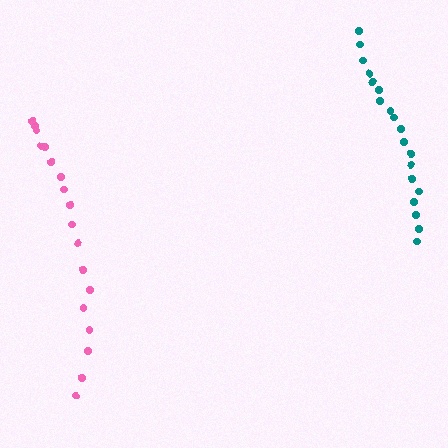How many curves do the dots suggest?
There are 2 distinct paths.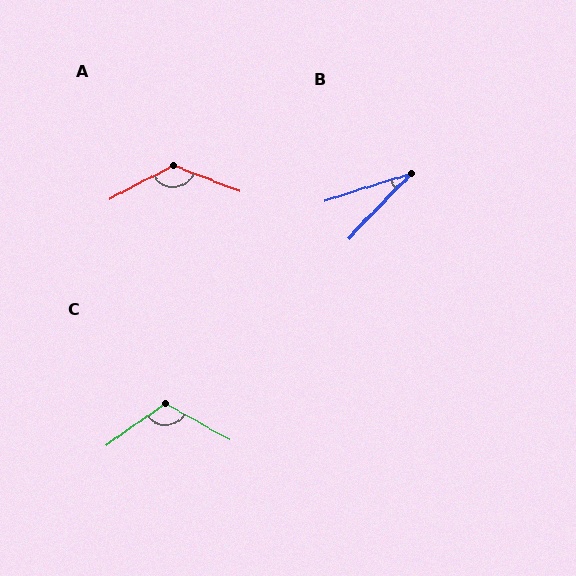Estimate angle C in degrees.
Approximately 116 degrees.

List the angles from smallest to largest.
B (28°), C (116°), A (131°).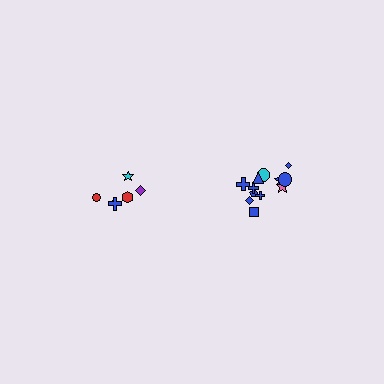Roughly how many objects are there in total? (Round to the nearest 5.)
Roughly 20 objects in total.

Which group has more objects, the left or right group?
The right group.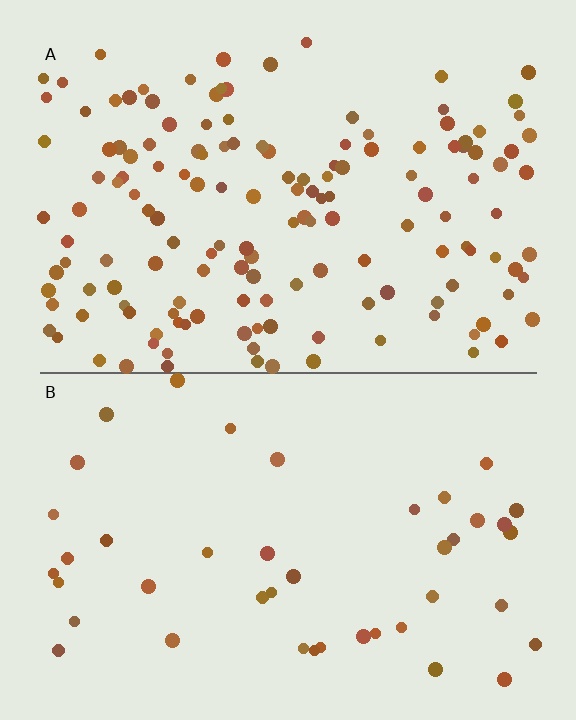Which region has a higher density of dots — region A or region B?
A (the top).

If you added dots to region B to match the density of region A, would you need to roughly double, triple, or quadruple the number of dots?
Approximately triple.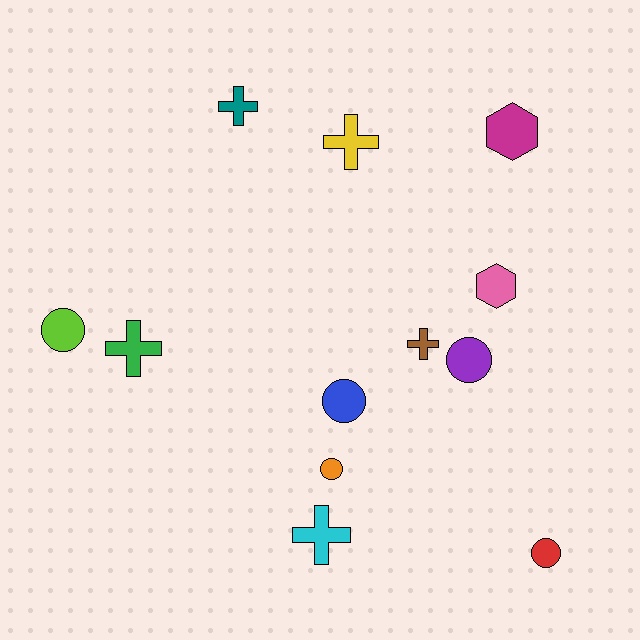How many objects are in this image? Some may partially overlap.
There are 12 objects.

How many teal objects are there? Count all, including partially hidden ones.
There is 1 teal object.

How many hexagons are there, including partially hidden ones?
There are 2 hexagons.